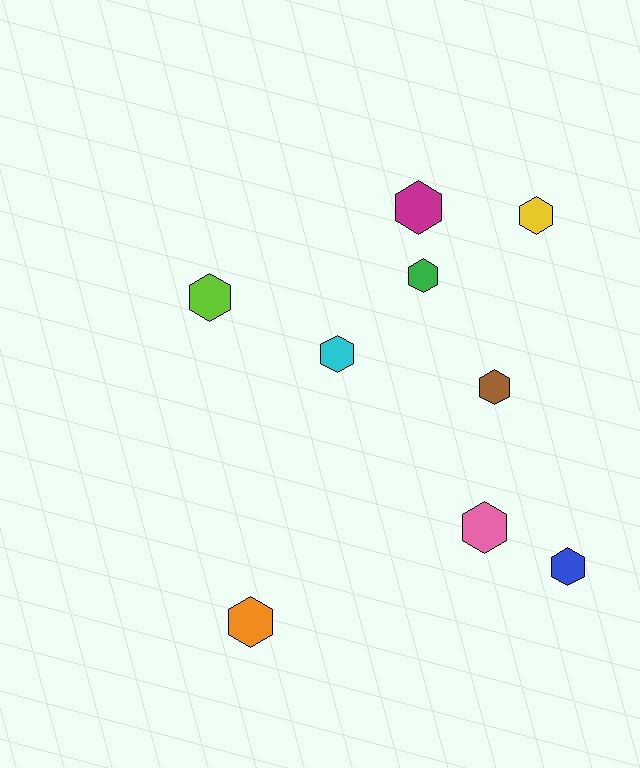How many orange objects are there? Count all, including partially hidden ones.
There is 1 orange object.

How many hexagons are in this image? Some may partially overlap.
There are 9 hexagons.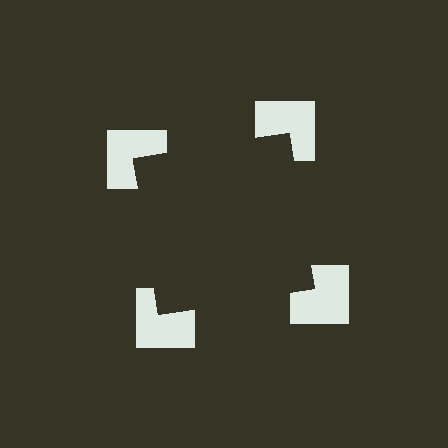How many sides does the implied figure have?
4 sides.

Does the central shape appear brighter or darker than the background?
It typically appears slightly darker than the background, even though no actual brightness change is drawn.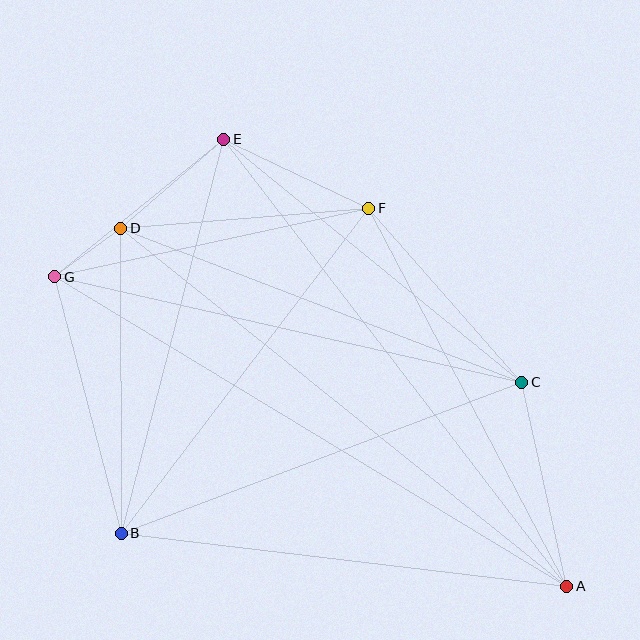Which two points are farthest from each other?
Points A and G are farthest from each other.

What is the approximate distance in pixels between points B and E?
The distance between B and E is approximately 407 pixels.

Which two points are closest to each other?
Points D and G are closest to each other.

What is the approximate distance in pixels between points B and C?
The distance between B and C is approximately 428 pixels.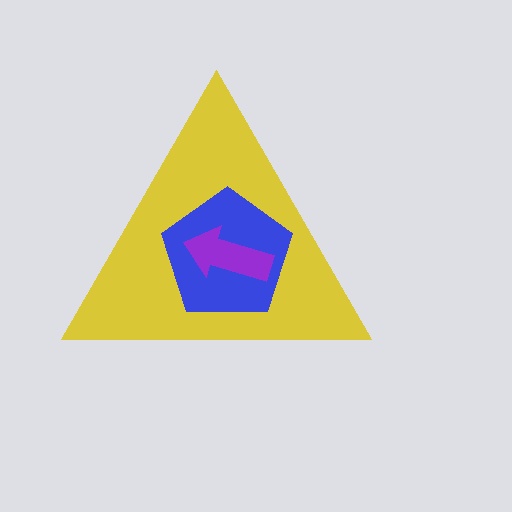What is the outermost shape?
The yellow triangle.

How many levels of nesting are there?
3.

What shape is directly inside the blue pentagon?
The purple arrow.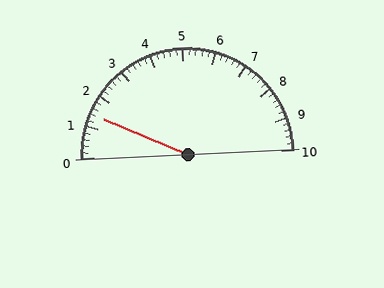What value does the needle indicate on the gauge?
The needle indicates approximately 1.4.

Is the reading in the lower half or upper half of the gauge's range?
The reading is in the lower half of the range (0 to 10).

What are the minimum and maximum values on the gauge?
The gauge ranges from 0 to 10.